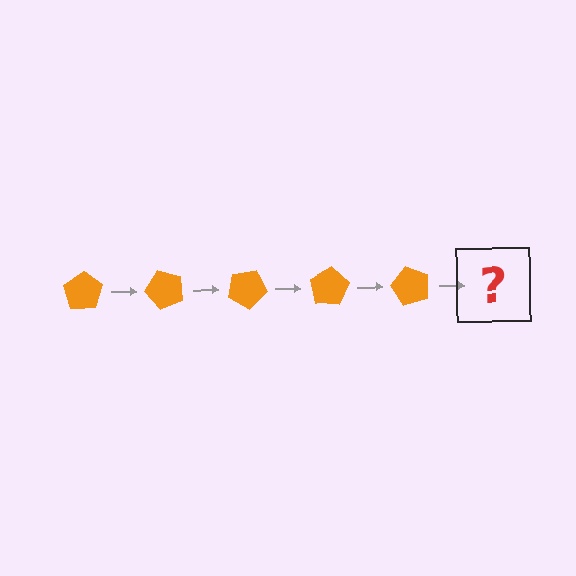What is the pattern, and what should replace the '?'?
The pattern is that the pentagon rotates 50 degrees each step. The '?' should be an orange pentagon rotated 250 degrees.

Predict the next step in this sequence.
The next step is an orange pentagon rotated 250 degrees.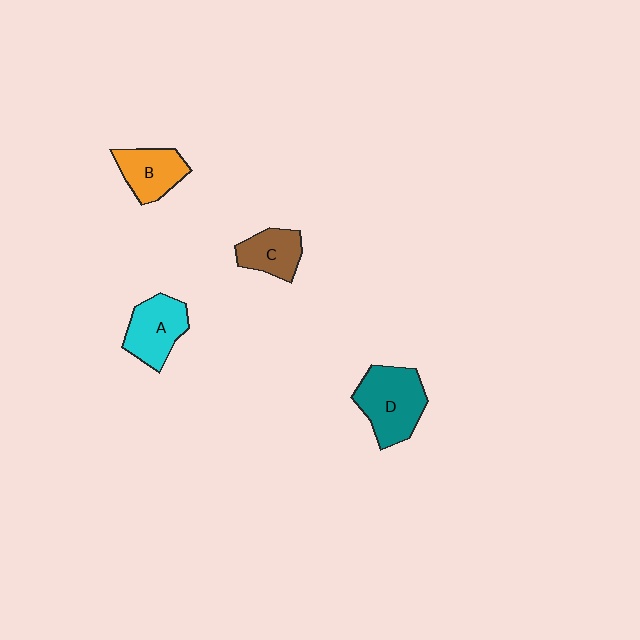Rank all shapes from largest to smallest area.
From largest to smallest: D (teal), A (cyan), B (orange), C (brown).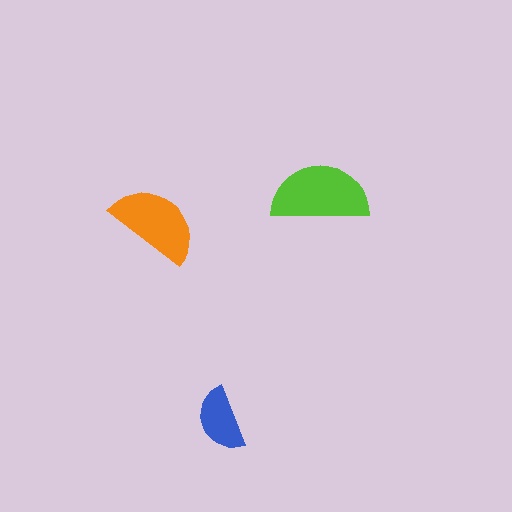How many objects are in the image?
There are 3 objects in the image.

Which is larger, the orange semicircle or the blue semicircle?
The orange one.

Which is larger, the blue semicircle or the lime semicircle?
The lime one.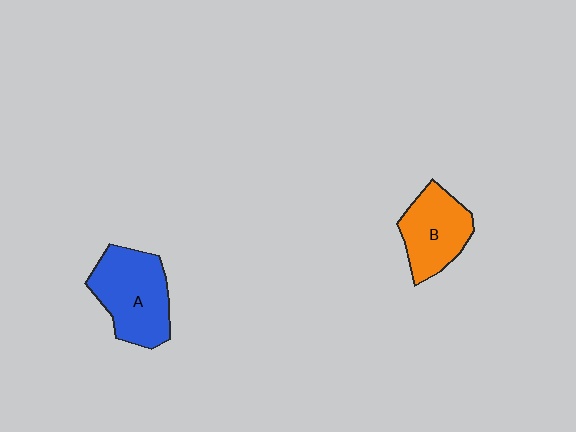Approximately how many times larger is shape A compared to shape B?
Approximately 1.3 times.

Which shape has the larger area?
Shape A (blue).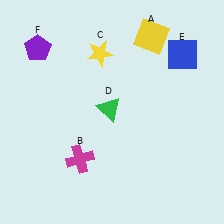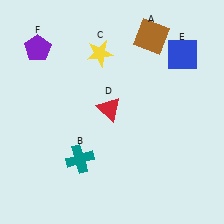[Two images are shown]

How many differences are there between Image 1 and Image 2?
There are 3 differences between the two images.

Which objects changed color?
A changed from yellow to brown. B changed from magenta to teal. D changed from green to red.